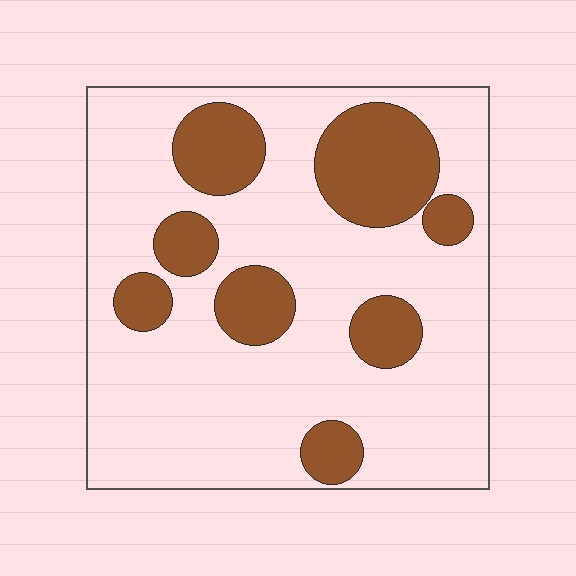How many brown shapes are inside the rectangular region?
8.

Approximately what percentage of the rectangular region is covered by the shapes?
Approximately 25%.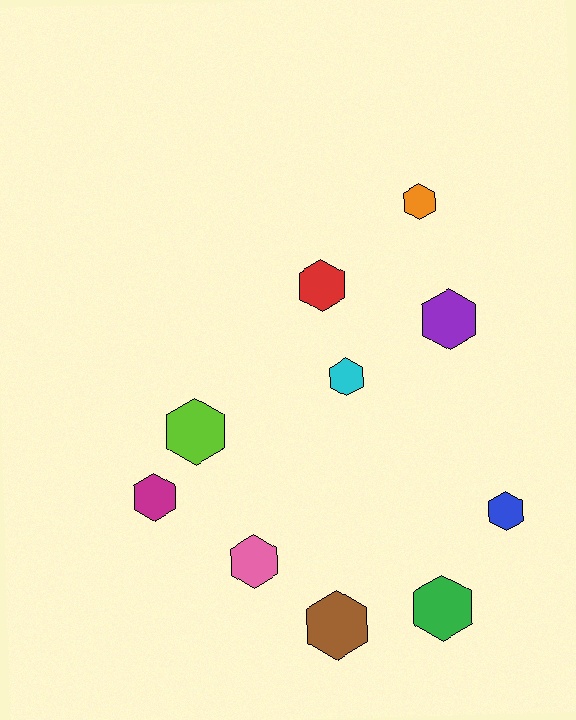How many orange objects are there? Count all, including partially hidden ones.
There is 1 orange object.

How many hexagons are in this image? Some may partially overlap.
There are 10 hexagons.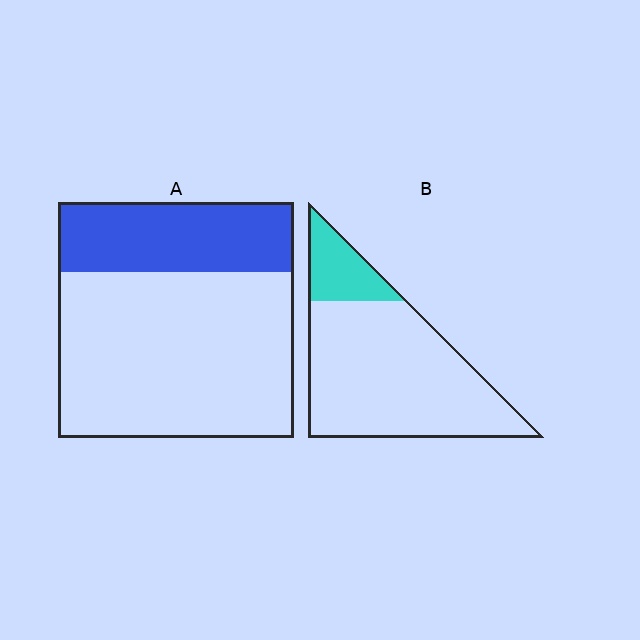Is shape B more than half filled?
No.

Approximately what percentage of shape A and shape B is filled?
A is approximately 30% and B is approximately 20%.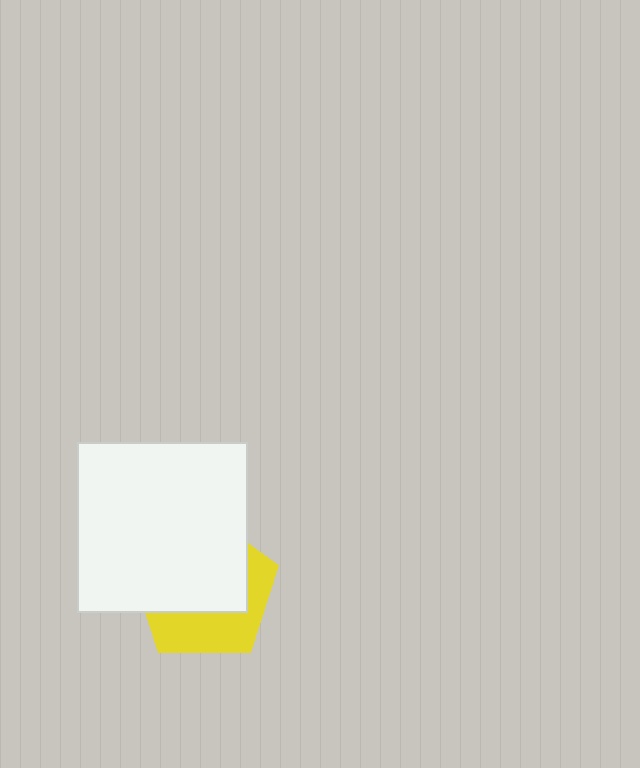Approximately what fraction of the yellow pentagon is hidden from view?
Roughly 61% of the yellow pentagon is hidden behind the white square.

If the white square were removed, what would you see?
You would see the complete yellow pentagon.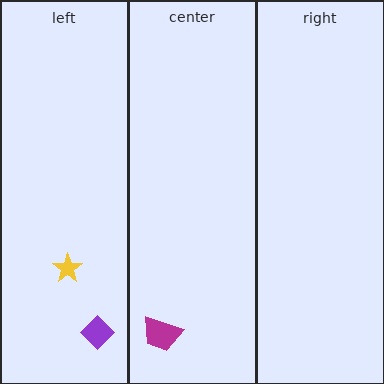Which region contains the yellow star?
The left region.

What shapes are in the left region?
The purple diamond, the yellow star.